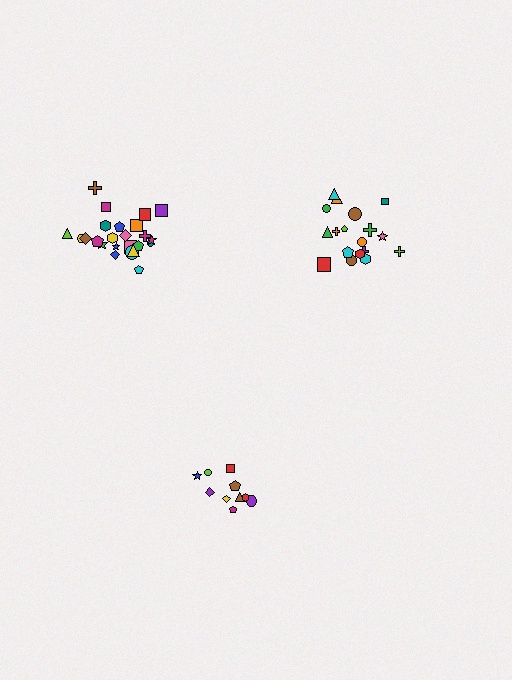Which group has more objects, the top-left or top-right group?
The top-left group.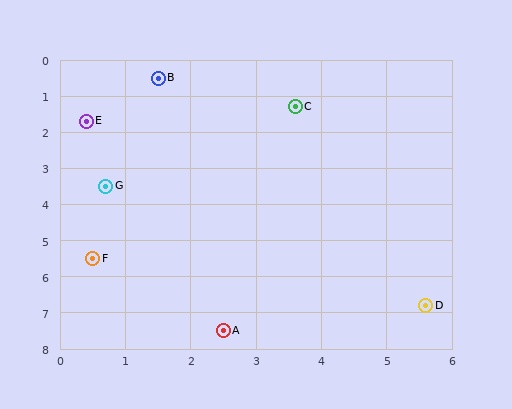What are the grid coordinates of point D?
Point D is at approximately (5.6, 6.8).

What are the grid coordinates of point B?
Point B is at approximately (1.5, 0.5).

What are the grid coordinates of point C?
Point C is at approximately (3.6, 1.3).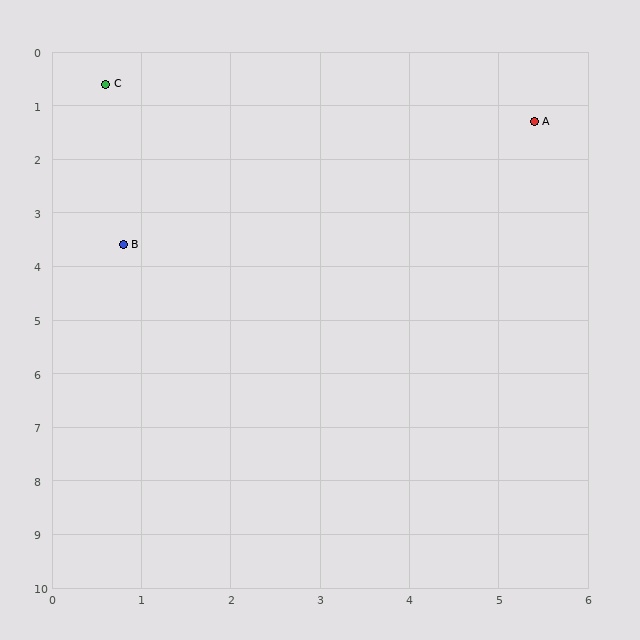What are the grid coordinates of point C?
Point C is at approximately (0.6, 0.6).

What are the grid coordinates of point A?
Point A is at approximately (5.4, 1.3).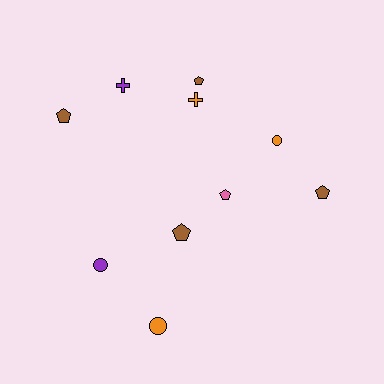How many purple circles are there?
There is 1 purple circle.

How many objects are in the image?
There are 10 objects.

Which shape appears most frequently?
Pentagon, with 5 objects.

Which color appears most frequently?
Brown, with 4 objects.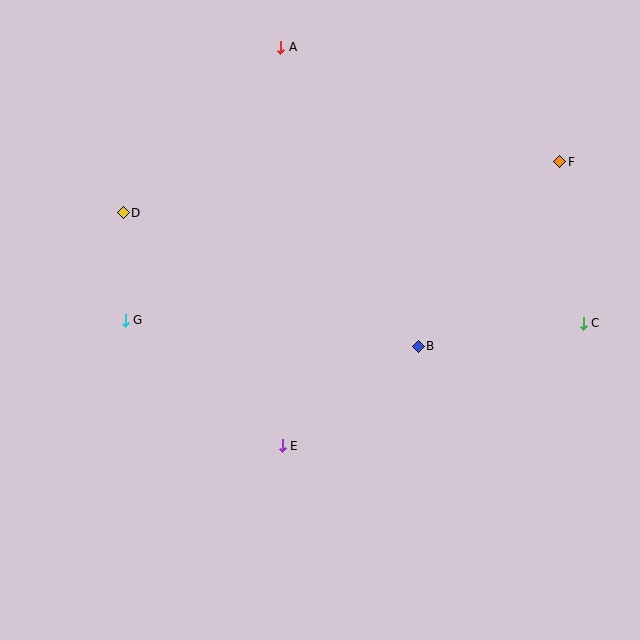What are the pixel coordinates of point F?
Point F is at (560, 162).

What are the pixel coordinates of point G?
Point G is at (125, 320).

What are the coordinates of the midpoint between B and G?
The midpoint between B and G is at (272, 333).